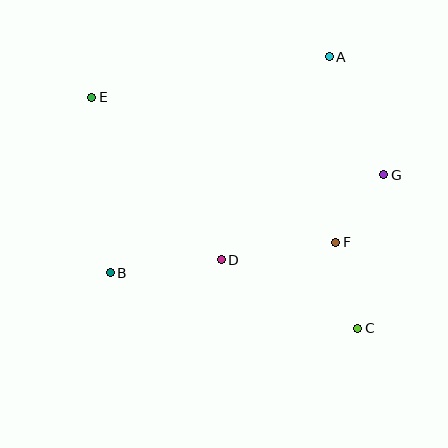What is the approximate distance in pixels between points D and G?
The distance between D and G is approximately 183 pixels.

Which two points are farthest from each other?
Points C and E are farthest from each other.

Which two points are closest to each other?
Points F and G are closest to each other.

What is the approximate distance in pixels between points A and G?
The distance between A and G is approximately 130 pixels.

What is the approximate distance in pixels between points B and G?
The distance between B and G is approximately 291 pixels.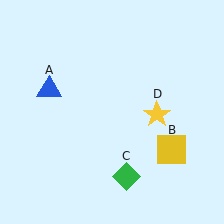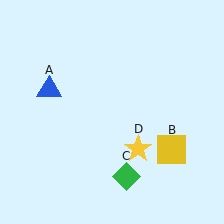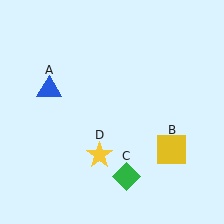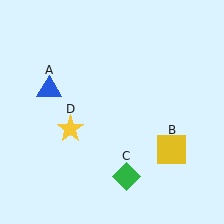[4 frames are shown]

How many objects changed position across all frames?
1 object changed position: yellow star (object D).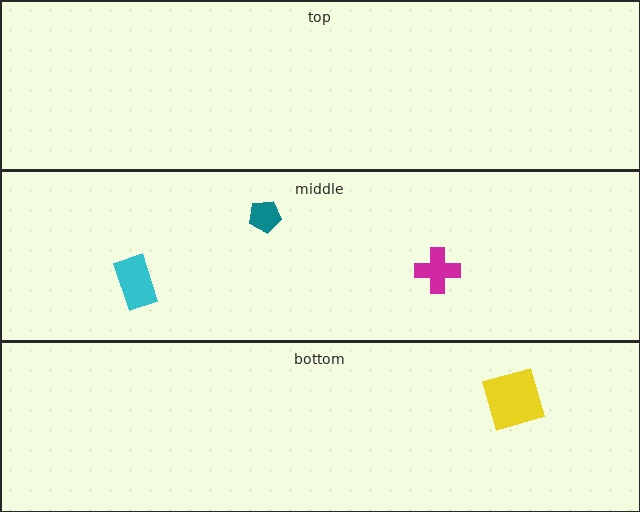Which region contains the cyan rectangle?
The middle region.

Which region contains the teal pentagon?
The middle region.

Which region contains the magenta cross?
The middle region.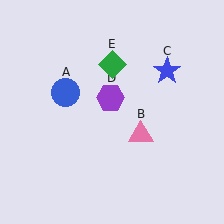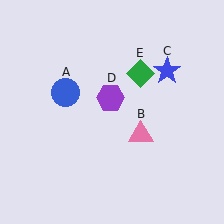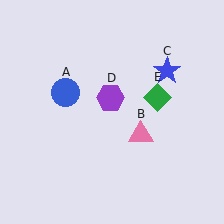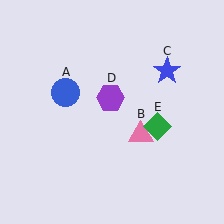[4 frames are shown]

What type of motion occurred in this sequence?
The green diamond (object E) rotated clockwise around the center of the scene.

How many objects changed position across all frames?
1 object changed position: green diamond (object E).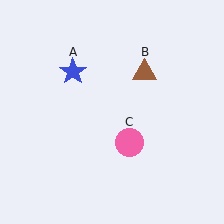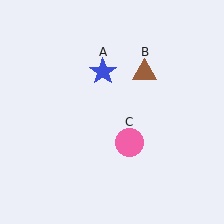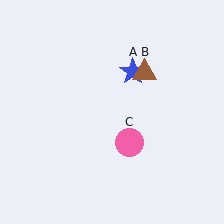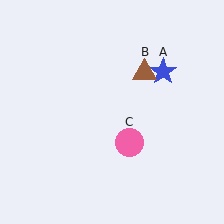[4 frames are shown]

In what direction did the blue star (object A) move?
The blue star (object A) moved right.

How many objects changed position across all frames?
1 object changed position: blue star (object A).